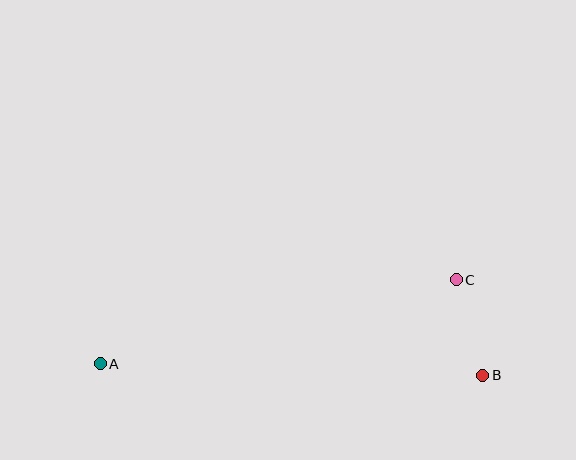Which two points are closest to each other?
Points B and C are closest to each other.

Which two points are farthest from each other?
Points A and B are farthest from each other.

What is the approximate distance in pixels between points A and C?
The distance between A and C is approximately 366 pixels.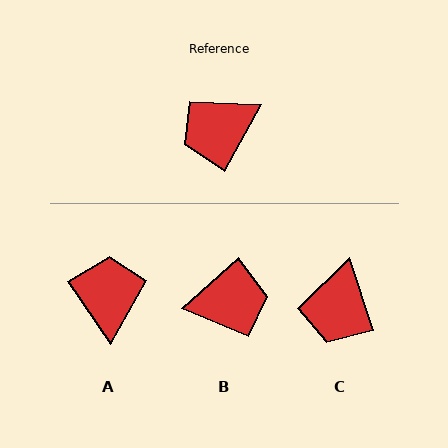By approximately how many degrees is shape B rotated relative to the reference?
Approximately 160 degrees counter-clockwise.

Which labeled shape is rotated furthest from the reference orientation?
B, about 160 degrees away.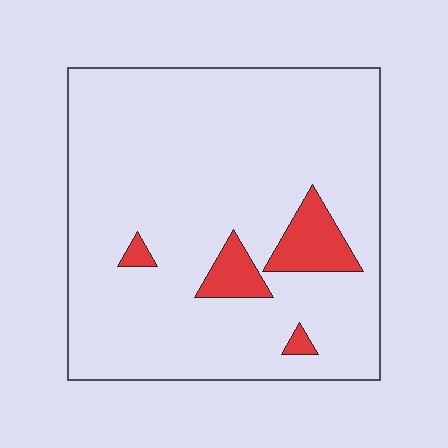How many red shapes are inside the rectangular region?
4.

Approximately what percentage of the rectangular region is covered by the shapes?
Approximately 10%.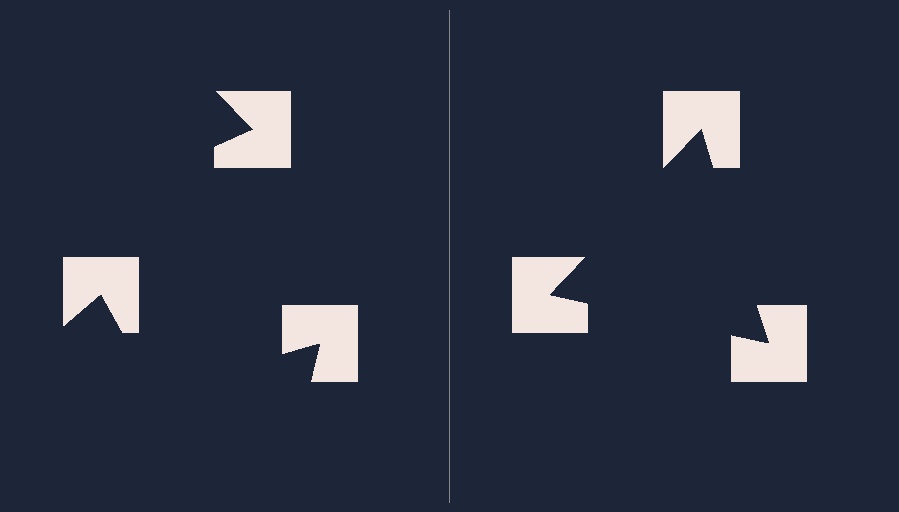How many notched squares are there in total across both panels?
6 — 3 on each side.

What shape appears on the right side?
An illusory triangle.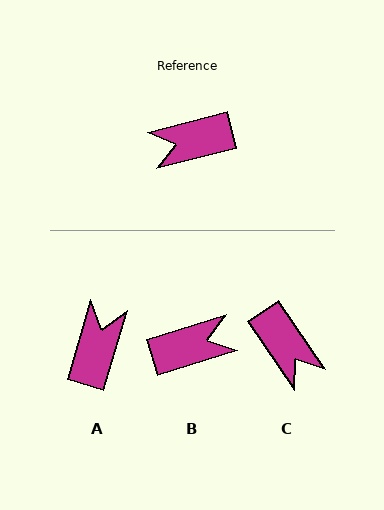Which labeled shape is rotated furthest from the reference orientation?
B, about 176 degrees away.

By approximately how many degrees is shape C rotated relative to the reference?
Approximately 110 degrees counter-clockwise.